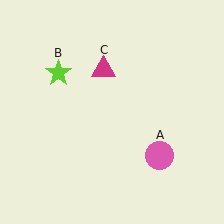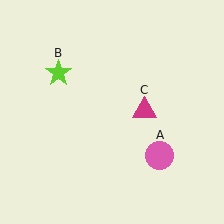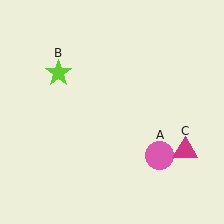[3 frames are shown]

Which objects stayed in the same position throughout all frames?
Pink circle (object A) and lime star (object B) remained stationary.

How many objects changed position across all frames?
1 object changed position: magenta triangle (object C).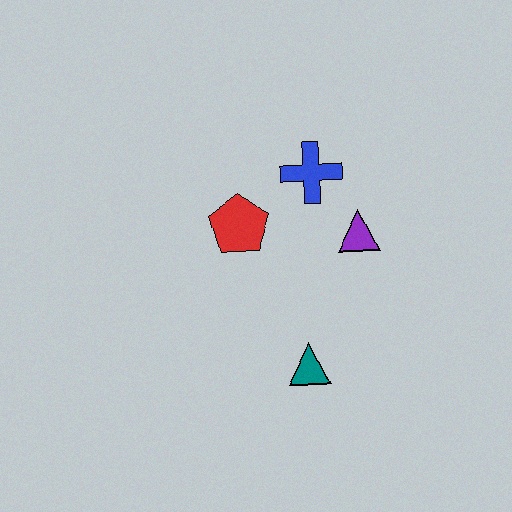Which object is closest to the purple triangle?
The blue cross is closest to the purple triangle.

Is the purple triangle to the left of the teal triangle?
No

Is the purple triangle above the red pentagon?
No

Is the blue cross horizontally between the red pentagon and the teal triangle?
No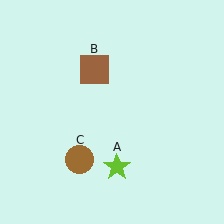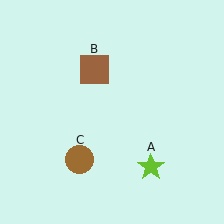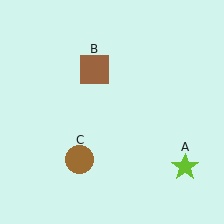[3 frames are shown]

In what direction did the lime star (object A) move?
The lime star (object A) moved right.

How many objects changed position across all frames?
1 object changed position: lime star (object A).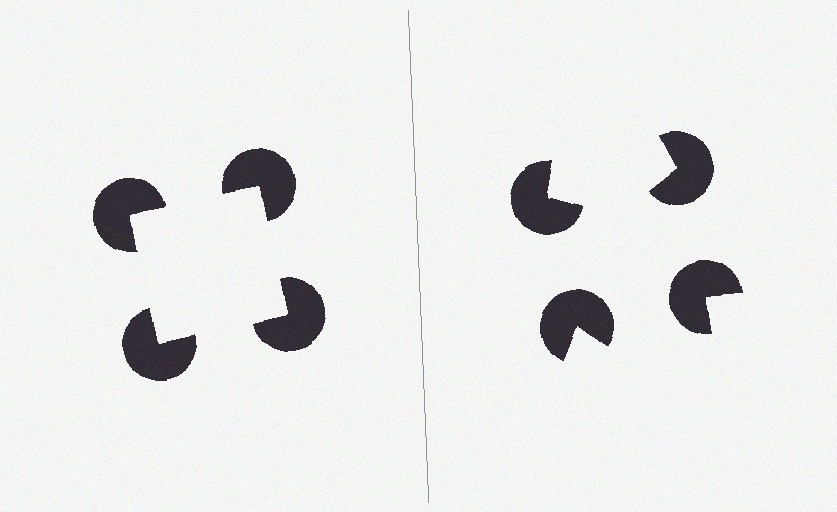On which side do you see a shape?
An illusory square appears on the left side. On the right side the wedge cuts are rotated, so no coherent shape forms.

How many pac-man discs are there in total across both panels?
8 — 4 on each side.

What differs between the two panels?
The pac-man discs are positioned identically on both sides; only the wedge orientations differ. On the left they align to a square; on the right they are misaligned.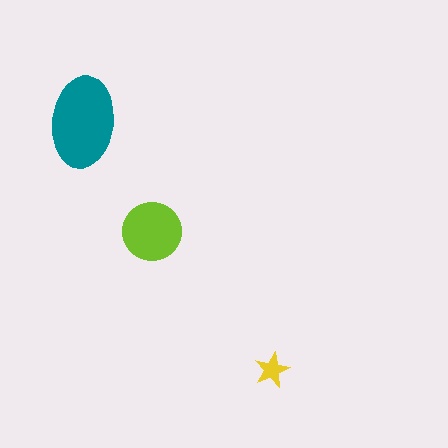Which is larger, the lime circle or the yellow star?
The lime circle.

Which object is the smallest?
The yellow star.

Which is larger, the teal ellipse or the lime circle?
The teal ellipse.